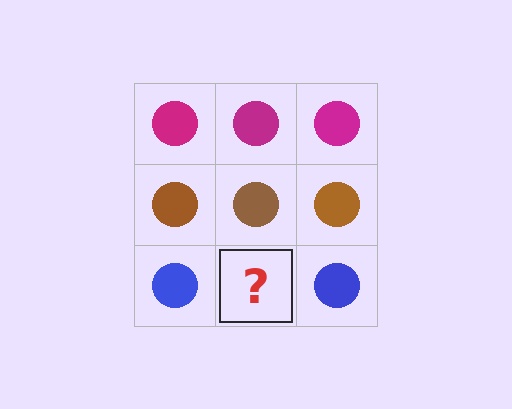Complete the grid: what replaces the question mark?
The question mark should be replaced with a blue circle.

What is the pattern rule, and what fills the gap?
The rule is that each row has a consistent color. The gap should be filled with a blue circle.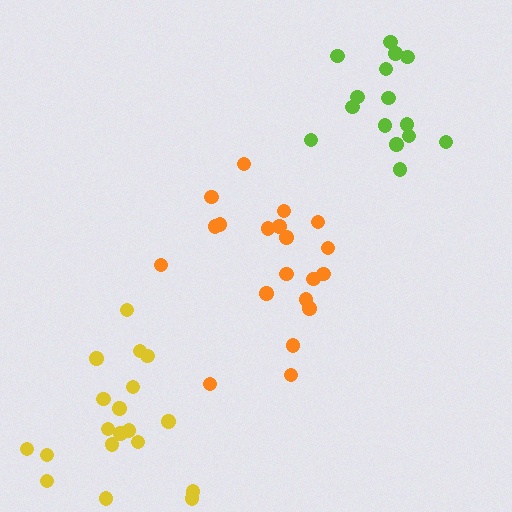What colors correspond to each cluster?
The clusters are colored: orange, yellow, lime.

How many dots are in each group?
Group 1: 20 dots, Group 2: 19 dots, Group 3: 15 dots (54 total).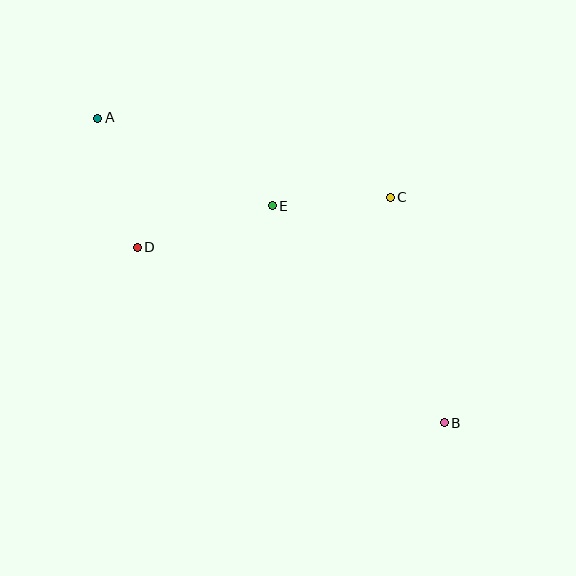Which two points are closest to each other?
Points C and E are closest to each other.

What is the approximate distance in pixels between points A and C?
The distance between A and C is approximately 303 pixels.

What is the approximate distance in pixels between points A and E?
The distance between A and E is approximately 196 pixels.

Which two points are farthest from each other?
Points A and B are farthest from each other.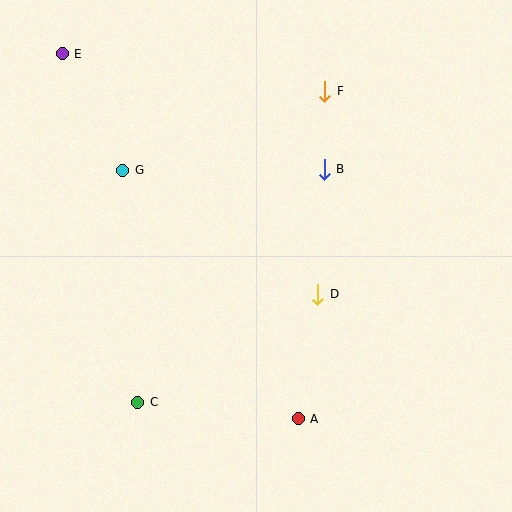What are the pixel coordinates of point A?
Point A is at (298, 419).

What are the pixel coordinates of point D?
Point D is at (318, 294).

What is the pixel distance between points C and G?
The distance between C and G is 232 pixels.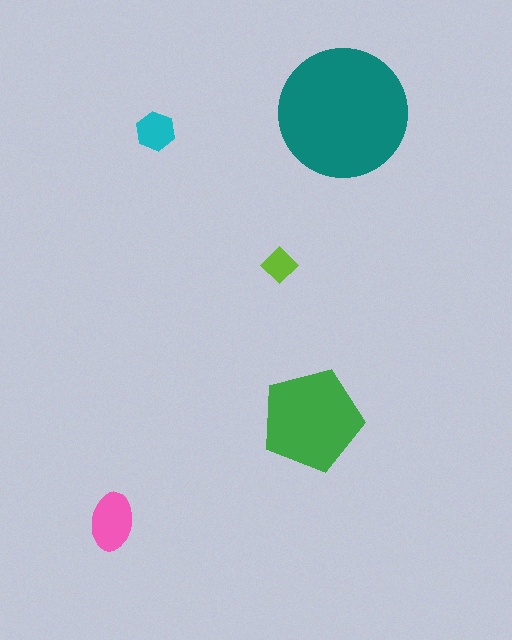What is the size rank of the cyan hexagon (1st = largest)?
4th.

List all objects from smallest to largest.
The lime diamond, the cyan hexagon, the pink ellipse, the green pentagon, the teal circle.